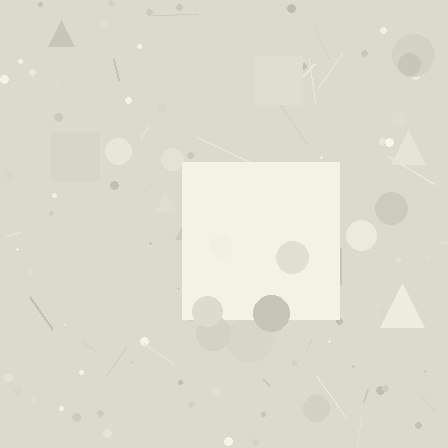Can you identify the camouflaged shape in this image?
The camouflaged shape is a square.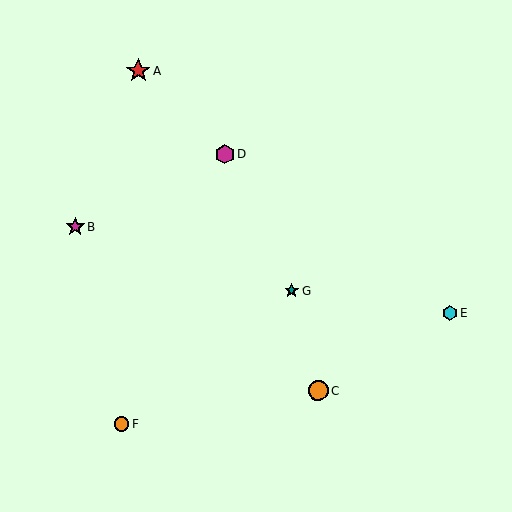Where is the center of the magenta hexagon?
The center of the magenta hexagon is at (225, 154).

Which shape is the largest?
The red star (labeled A) is the largest.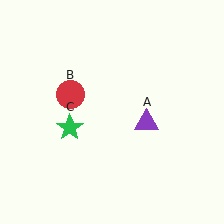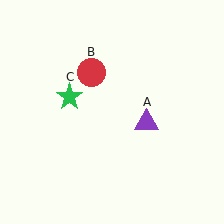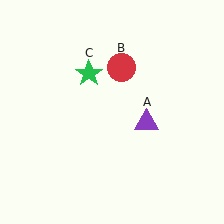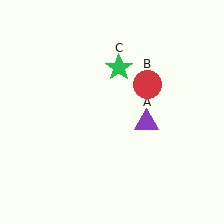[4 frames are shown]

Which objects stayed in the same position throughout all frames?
Purple triangle (object A) remained stationary.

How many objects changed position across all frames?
2 objects changed position: red circle (object B), green star (object C).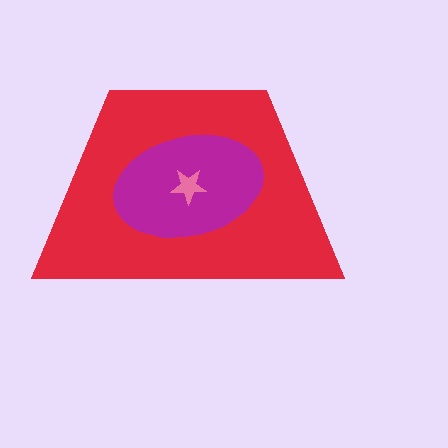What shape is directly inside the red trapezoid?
The magenta ellipse.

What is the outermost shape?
The red trapezoid.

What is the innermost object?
The pink star.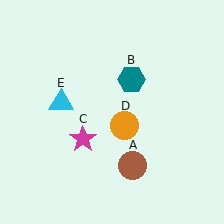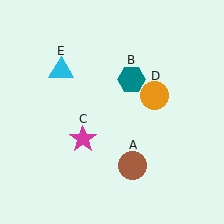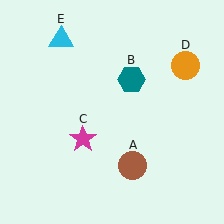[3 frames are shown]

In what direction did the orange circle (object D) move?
The orange circle (object D) moved up and to the right.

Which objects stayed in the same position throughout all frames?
Brown circle (object A) and teal hexagon (object B) and magenta star (object C) remained stationary.